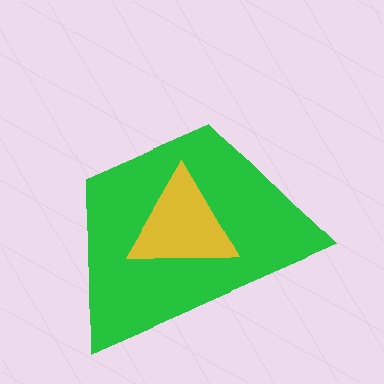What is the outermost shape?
The green trapezoid.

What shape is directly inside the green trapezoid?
The yellow triangle.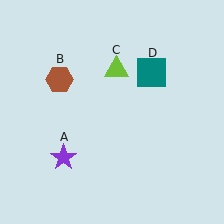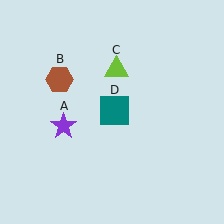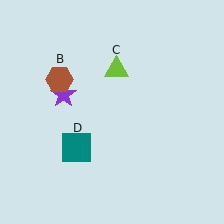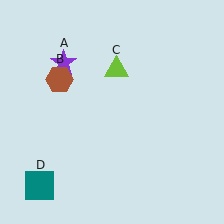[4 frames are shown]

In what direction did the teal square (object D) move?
The teal square (object D) moved down and to the left.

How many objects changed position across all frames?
2 objects changed position: purple star (object A), teal square (object D).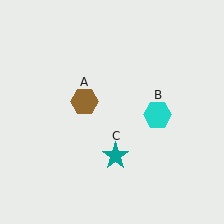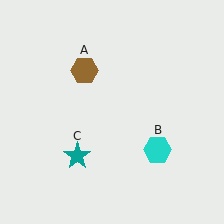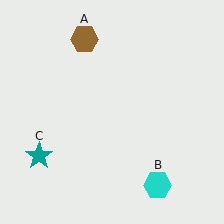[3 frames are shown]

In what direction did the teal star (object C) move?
The teal star (object C) moved left.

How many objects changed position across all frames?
3 objects changed position: brown hexagon (object A), cyan hexagon (object B), teal star (object C).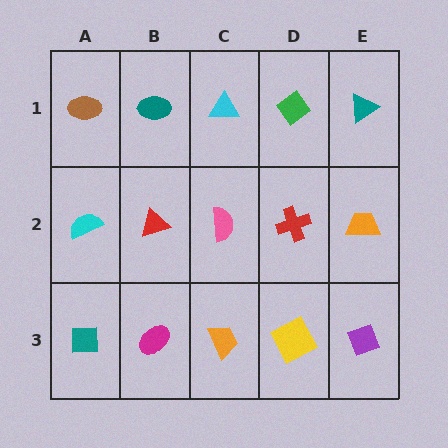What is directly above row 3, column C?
A pink semicircle.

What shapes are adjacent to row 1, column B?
A red triangle (row 2, column B), a brown ellipse (row 1, column A), a cyan triangle (row 1, column C).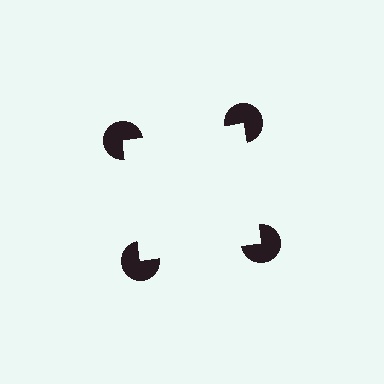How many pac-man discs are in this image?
There are 4 — one at each vertex of the illusory square.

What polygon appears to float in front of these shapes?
An illusory square — its edges are inferred from the aligned wedge cuts in the pac-man discs, not physically drawn.